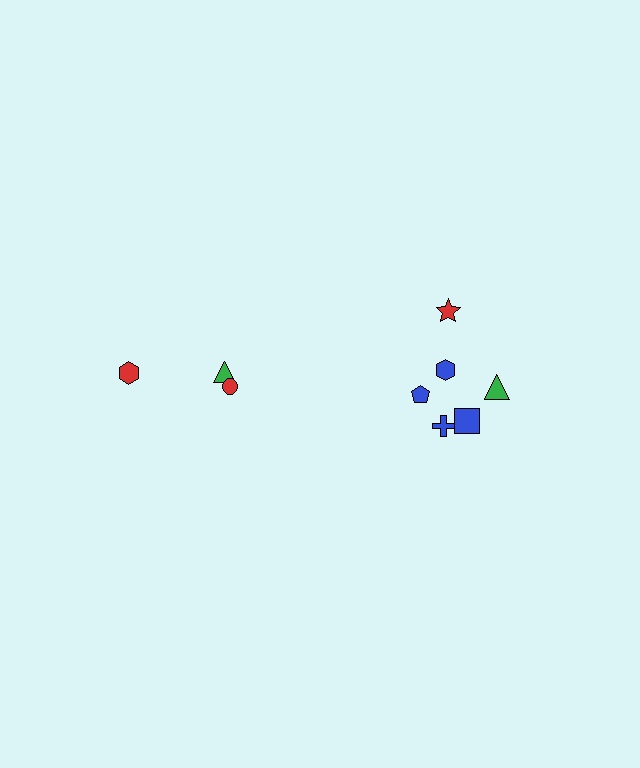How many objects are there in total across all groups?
There are 9 objects.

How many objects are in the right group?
There are 6 objects.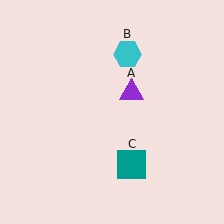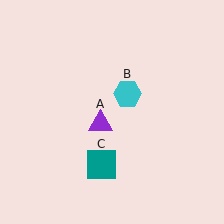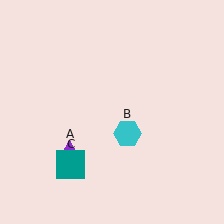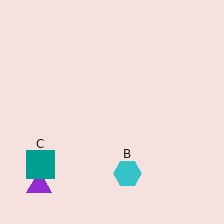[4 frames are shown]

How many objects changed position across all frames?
3 objects changed position: purple triangle (object A), cyan hexagon (object B), teal square (object C).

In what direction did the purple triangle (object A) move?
The purple triangle (object A) moved down and to the left.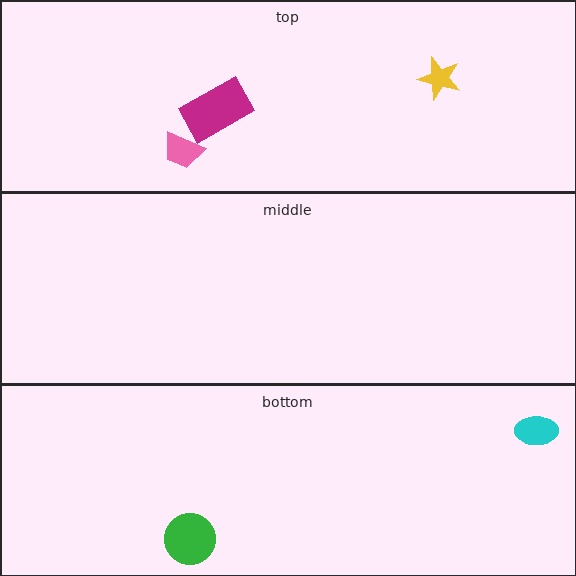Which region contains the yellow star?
The top region.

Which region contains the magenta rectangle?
The top region.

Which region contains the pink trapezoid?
The top region.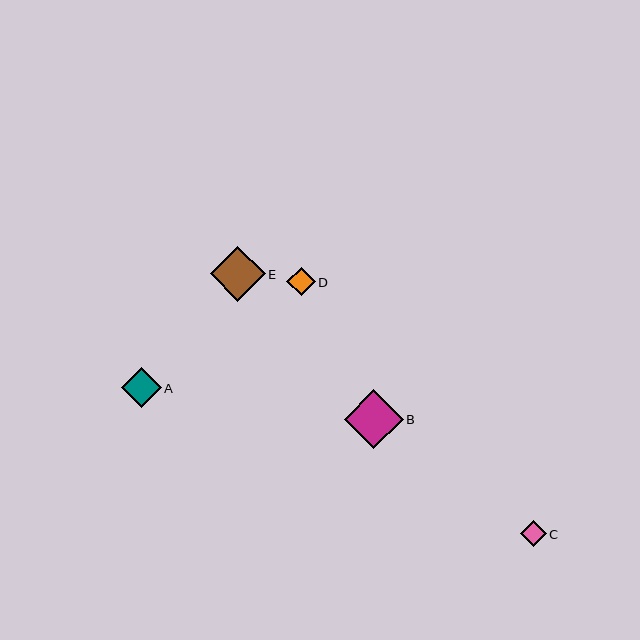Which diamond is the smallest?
Diamond C is the smallest with a size of approximately 26 pixels.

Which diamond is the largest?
Diamond B is the largest with a size of approximately 59 pixels.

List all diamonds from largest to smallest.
From largest to smallest: B, E, A, D, C.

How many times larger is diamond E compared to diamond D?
Diamond E is approximately 1.9 times the size of diamond D.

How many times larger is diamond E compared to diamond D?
Diamond E is approximately 1.9 times the size of diamond D.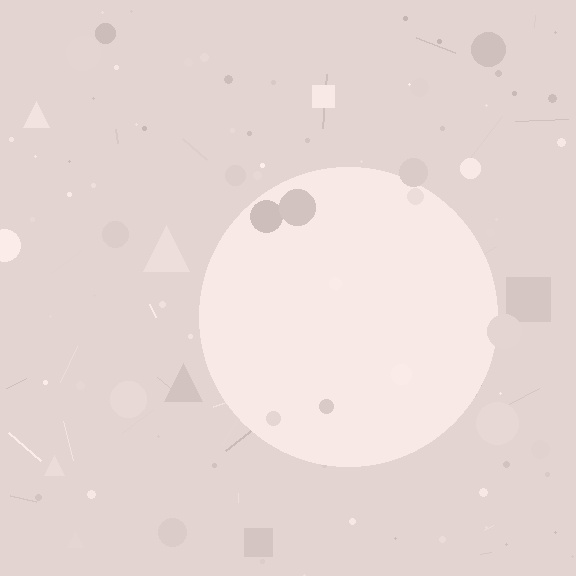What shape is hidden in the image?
A circle is hidden in the image.